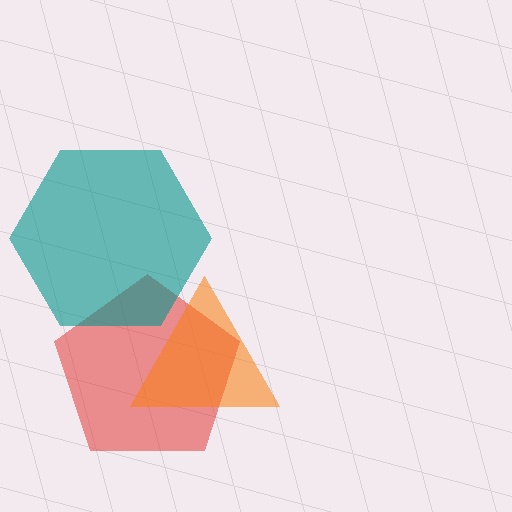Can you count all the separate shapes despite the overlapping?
Yes, there are 3 separate shapes.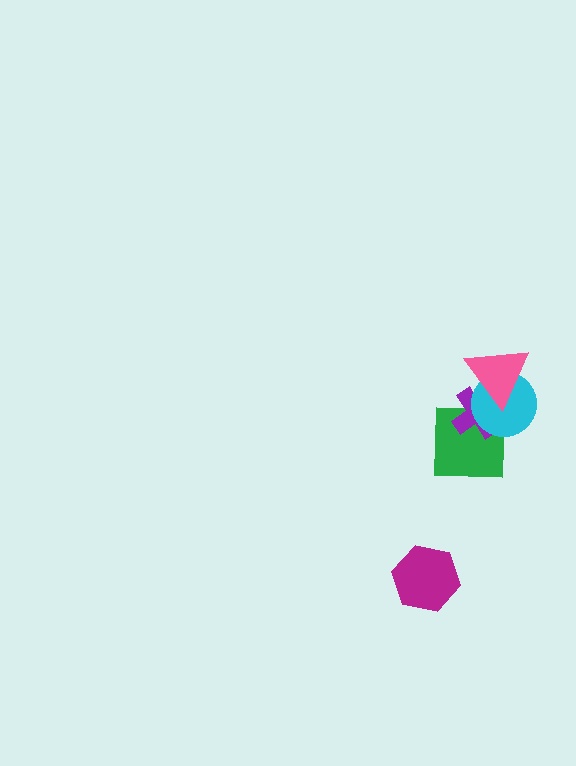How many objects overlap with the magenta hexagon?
0 objects overlap with the magenta hexagon.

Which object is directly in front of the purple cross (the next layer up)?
The cyan circle is directly in front of the purple cross.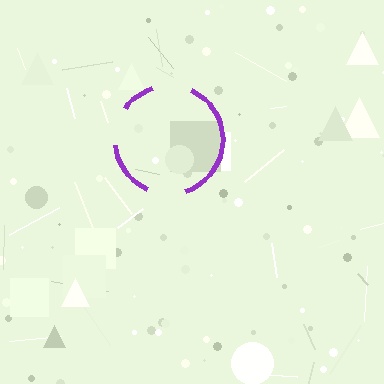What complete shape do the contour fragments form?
The contour fragments form a circle.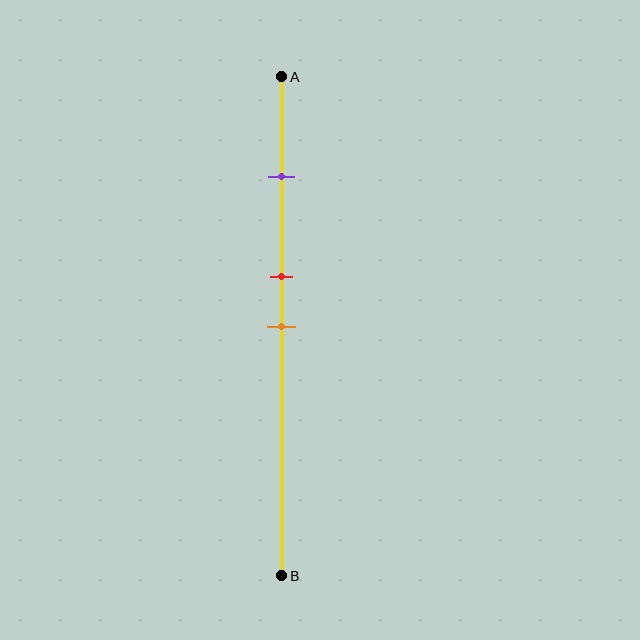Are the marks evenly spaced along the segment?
No, the marks are not evenly spaced.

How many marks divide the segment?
There are 3 marks dividing the segment.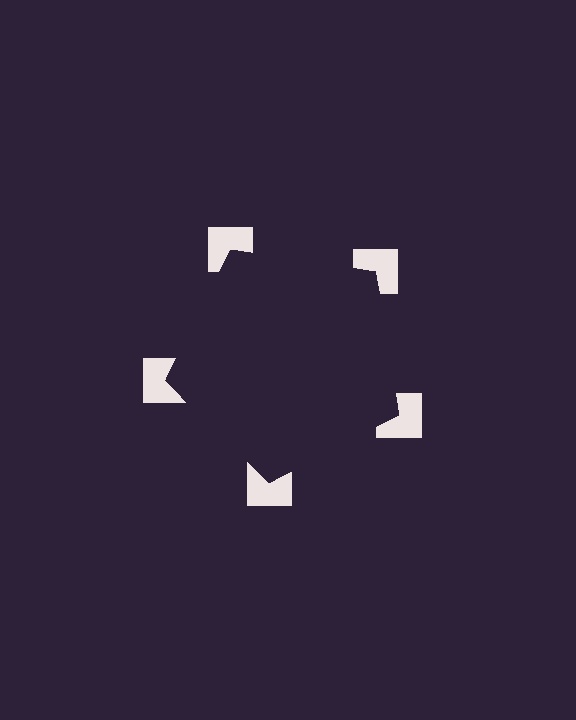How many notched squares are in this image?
There are 5 — one at each vertex of the illusory pentagon.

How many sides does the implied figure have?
5 sides.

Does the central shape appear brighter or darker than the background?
It typically appears slightly darker than the background, even though no actual brightness change is drawn.